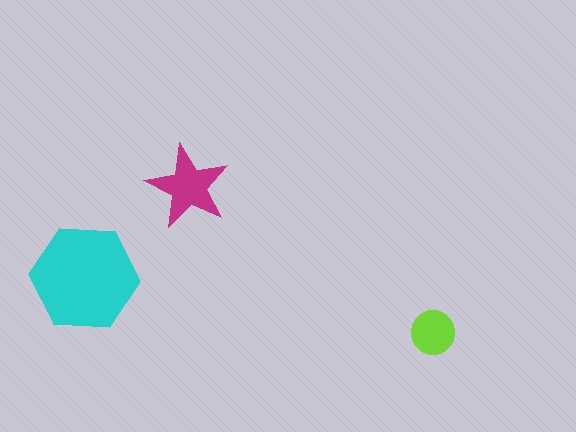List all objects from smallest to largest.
The lime circle, the magenta star, the cyan hexagon.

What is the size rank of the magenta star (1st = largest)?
2nd.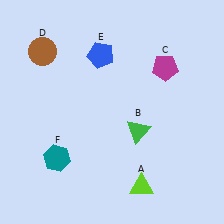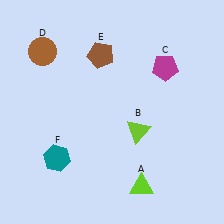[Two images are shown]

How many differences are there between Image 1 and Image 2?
There are 2 differences between the two images.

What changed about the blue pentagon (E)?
In Image 1, E is blue. In Image 2, it changed to brown.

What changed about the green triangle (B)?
In Image 1, B is green. In Image 2, it changed to lime.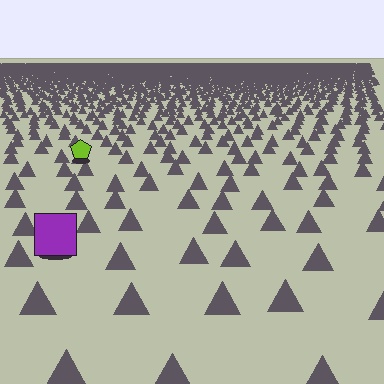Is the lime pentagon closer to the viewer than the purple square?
No. The purple square is closer — you can tell from the texture gradient: the ground texture is coarser near it.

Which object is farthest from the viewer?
The lime pentagon is farthest from the viewer. It appears smaller and the ground texture around it is denser.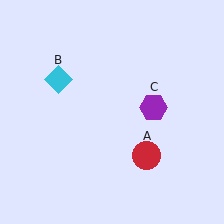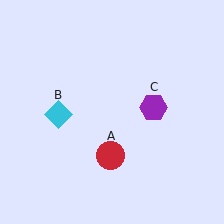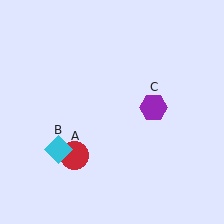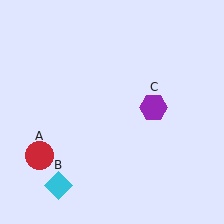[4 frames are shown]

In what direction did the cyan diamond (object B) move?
The cyan diamond (object B) moved down.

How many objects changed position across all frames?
2 objects changed position: red circle (object A), cyan diamond (object B).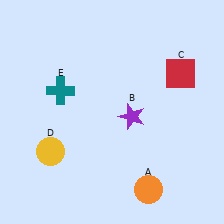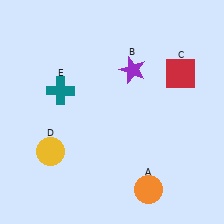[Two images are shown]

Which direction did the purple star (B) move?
The purple star (B) moved up.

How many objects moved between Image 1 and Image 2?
1 object moved between the two images.